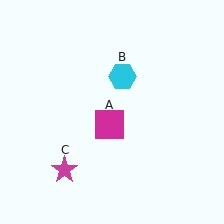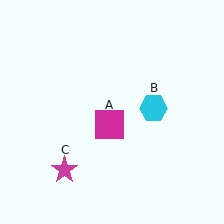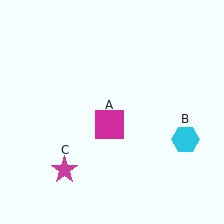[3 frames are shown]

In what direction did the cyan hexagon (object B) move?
The cyan hexagon (object B) moved down and to the right.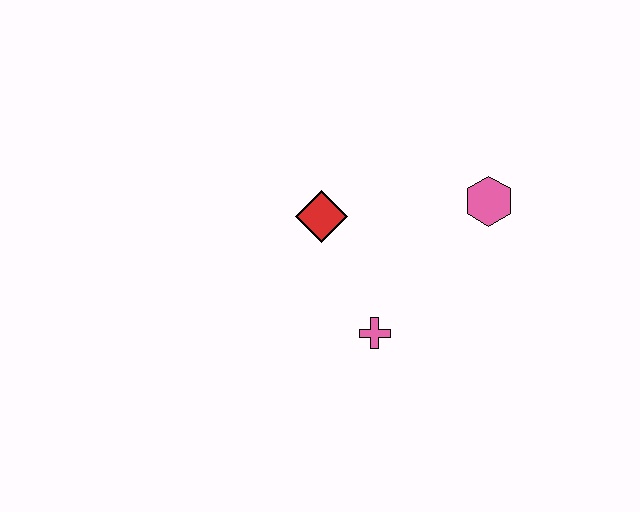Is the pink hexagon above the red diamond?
Yes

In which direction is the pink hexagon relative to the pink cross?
The pink hexagon is above the pink cross.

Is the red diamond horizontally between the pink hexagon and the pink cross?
No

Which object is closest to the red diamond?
The pink cross is closest to the red diamond.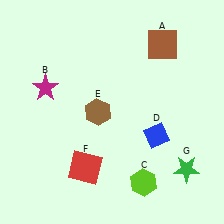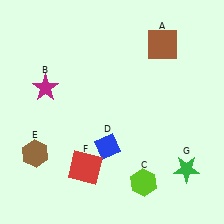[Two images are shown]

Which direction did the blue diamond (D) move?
The blue diamond (D) moved left.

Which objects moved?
The objects that moved are: the blue diamond (D), the brown hexagon (E).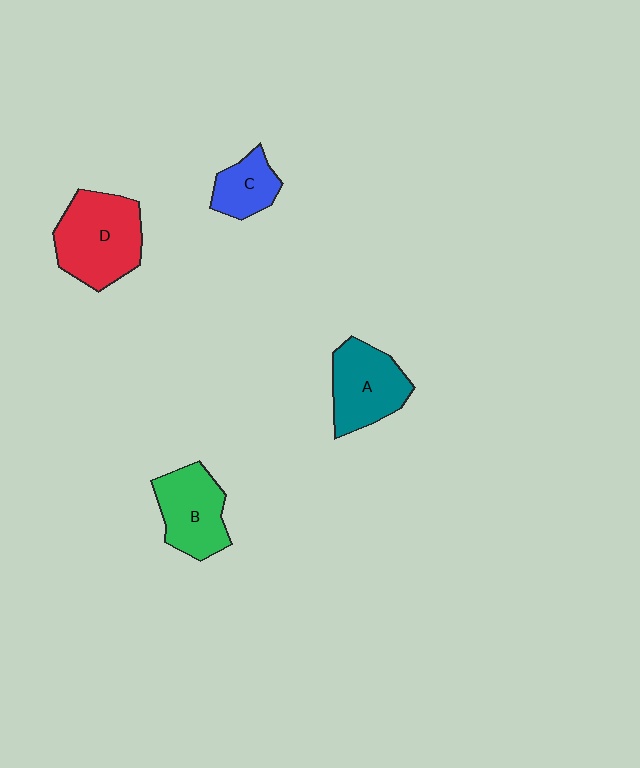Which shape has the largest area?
Shape D (red).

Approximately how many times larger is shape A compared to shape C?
Approximately 1.7 times.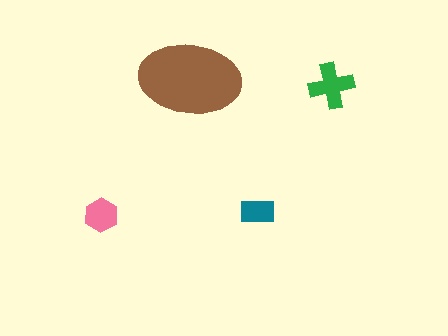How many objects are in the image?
There are 4 objects in the image.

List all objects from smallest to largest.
The teal rectangle, the pink hexagon, the green cross, the brown ellipse.